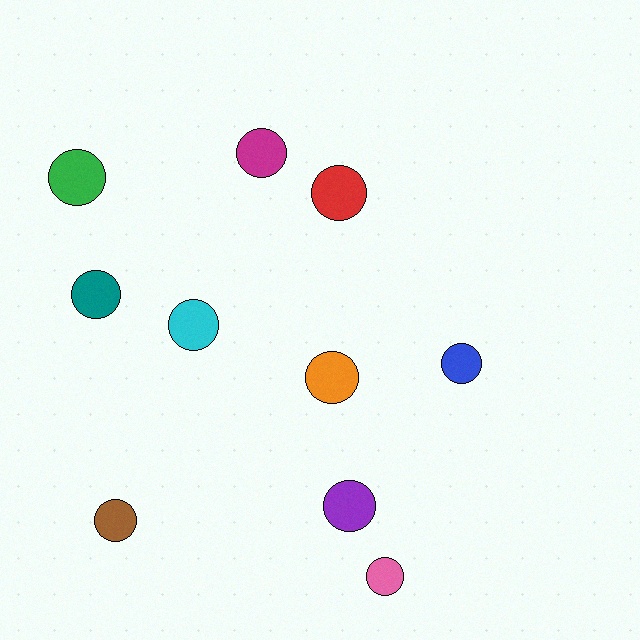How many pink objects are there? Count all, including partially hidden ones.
There is 1 pink object.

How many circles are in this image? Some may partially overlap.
There are 10 circles.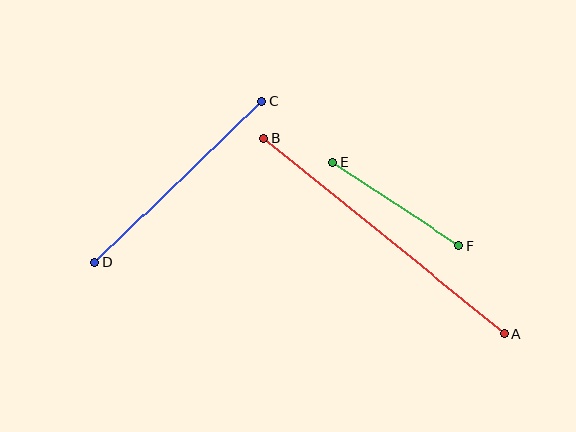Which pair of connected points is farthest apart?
Points A and B are farthest apart.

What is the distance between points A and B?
The distance is approximately 309 pixels.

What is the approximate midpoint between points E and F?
The midpoint is at approximately (396, 204) pixels.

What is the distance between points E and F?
The distance is approximately 151 pixels.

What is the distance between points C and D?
The distance is approximately 233 pixels.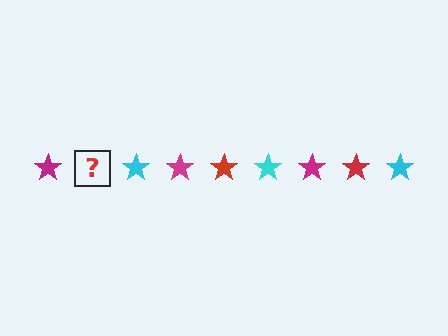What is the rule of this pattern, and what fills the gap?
The rule is that the pattern cycles through magenta, red, cyan stars. The gap should be filled with a red star.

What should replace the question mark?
The question mark should be replaced with a red star.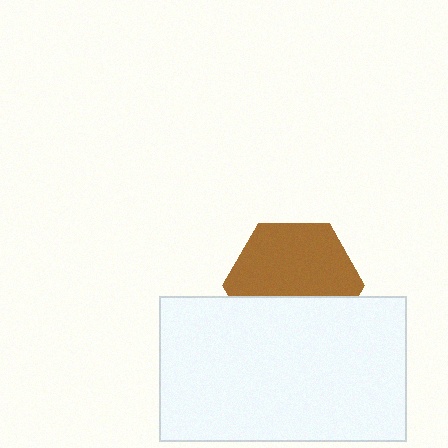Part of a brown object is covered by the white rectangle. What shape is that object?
It is a hexagon.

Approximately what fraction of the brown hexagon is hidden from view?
Roughly 40% of the brown hexagon is hidden behind the white rectangle.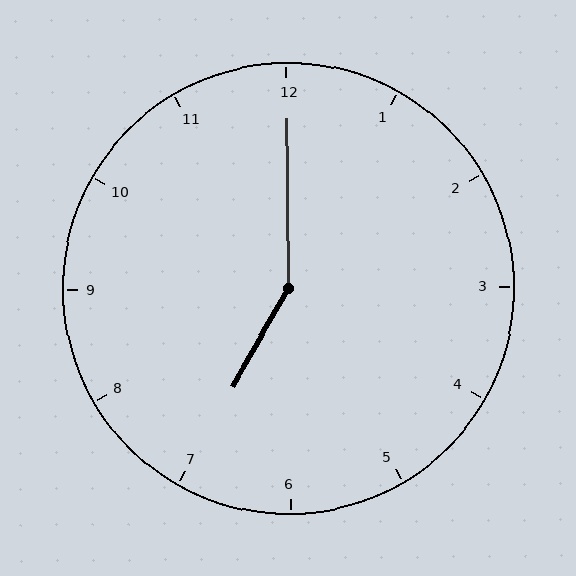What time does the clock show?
7:00.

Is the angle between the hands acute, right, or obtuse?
It is obtuse.